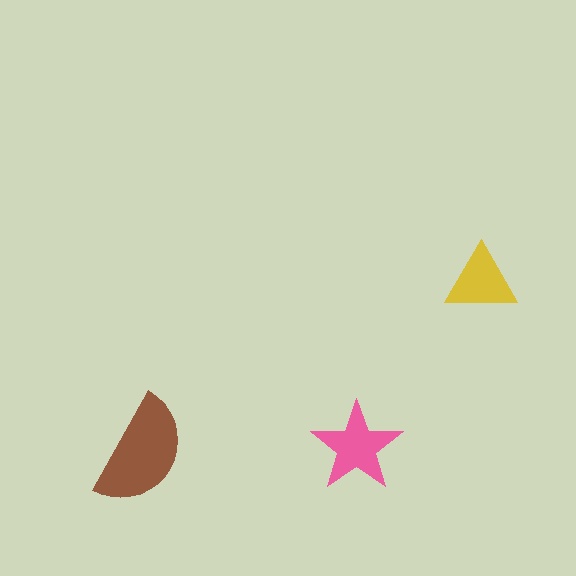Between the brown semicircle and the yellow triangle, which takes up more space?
The brown semicircle.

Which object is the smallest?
The yellow triangle.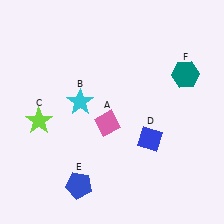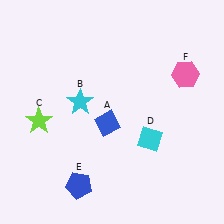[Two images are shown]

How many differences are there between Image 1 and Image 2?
There are 3 differences between the two images.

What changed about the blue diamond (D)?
In Image 1, D is blue. In Image 2, it changed to cyan.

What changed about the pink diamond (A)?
In Image 1, A is pink. In Image 2, it changed to blue.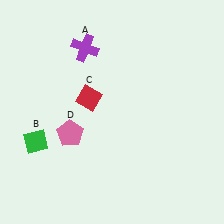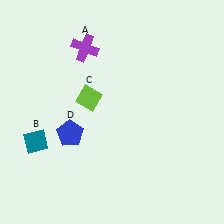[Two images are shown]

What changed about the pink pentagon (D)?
In Image 1, D is pink. In Image 2, it changed to blue.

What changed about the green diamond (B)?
In Image 1, B is green. In Image 2, it changed to teal.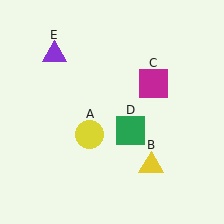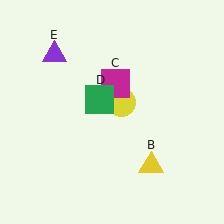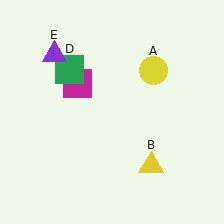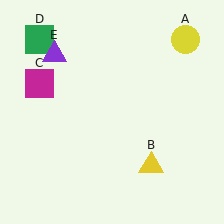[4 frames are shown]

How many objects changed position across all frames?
3 objects changed position: yellow circle (object A), magenta square (object C), green square (object D).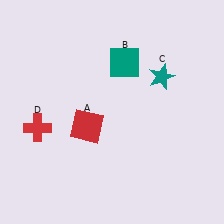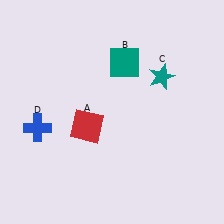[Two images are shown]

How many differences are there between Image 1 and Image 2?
There is 1 difference between the two images.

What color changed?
The cross (D) changed from red in Image 1 to blue in Image 2.